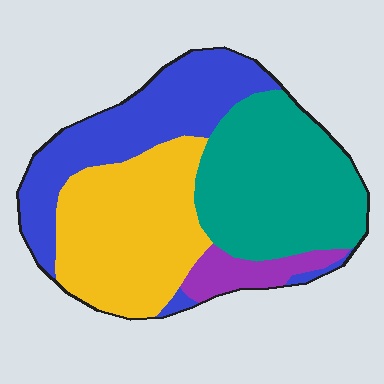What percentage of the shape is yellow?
Yellow takes up about one third (1/3) of the shape.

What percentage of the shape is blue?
Blue covers about 30% of the shape.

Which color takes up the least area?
Purple, at roughly 5%.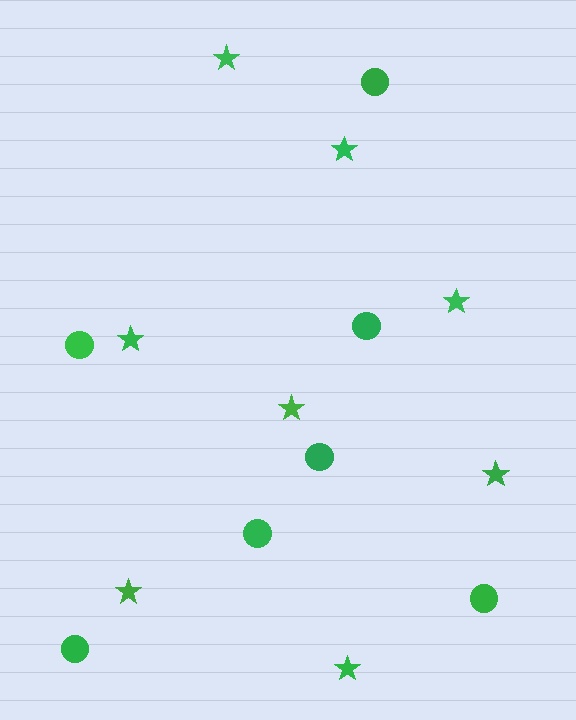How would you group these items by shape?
There are 2 groups: one group of circles (7) and one group of stars (8).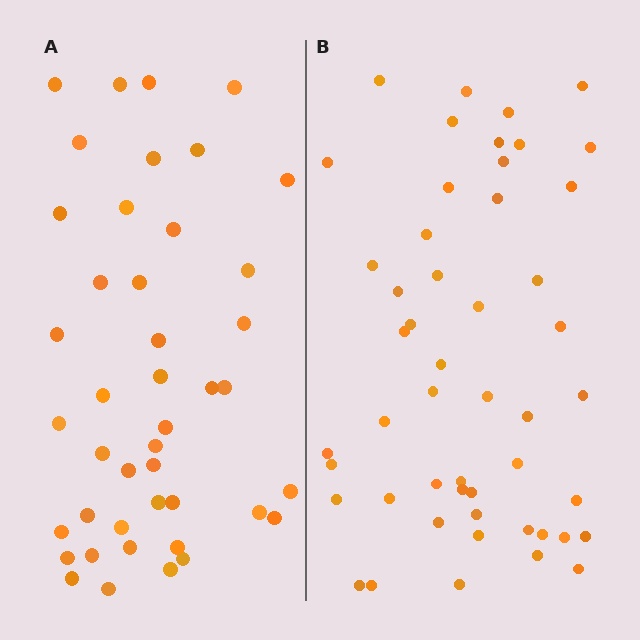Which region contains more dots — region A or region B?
Region B (the right region) has more dots.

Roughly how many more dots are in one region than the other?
Region B has roughly 8 or so more dots than region A.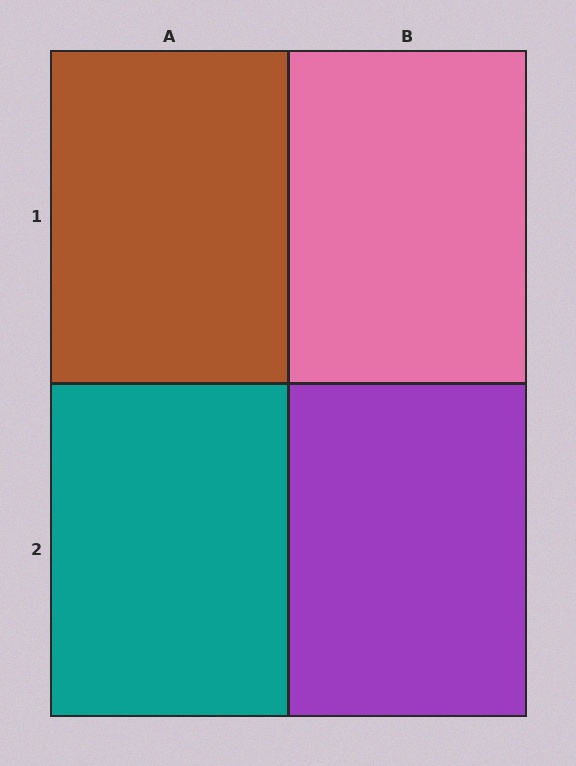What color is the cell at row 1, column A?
Brown.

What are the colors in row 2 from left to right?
Teal, purple.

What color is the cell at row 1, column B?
Pink.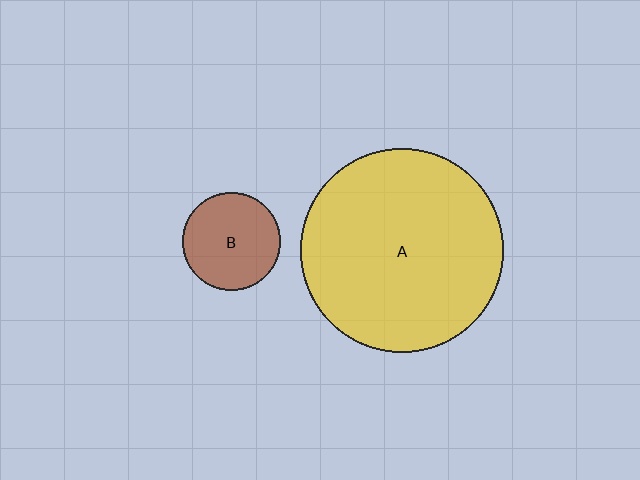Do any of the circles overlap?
No, none of the circles overlap.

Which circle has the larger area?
Circle A (yellow).